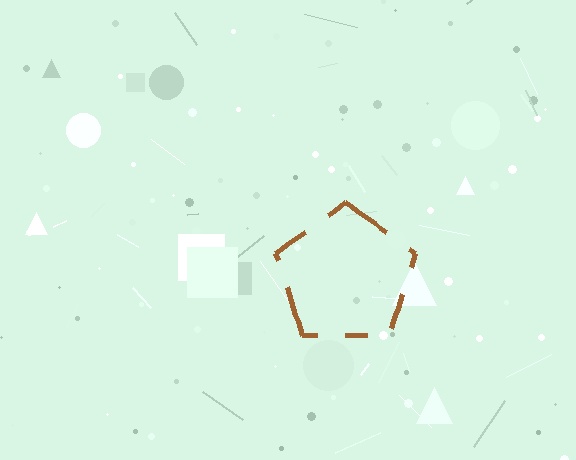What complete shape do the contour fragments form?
The contour fragments form a pentagon.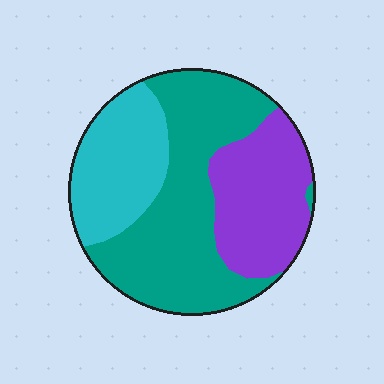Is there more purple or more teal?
Teal.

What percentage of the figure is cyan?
Cyan takes up about one quarter (1/4) of the figure.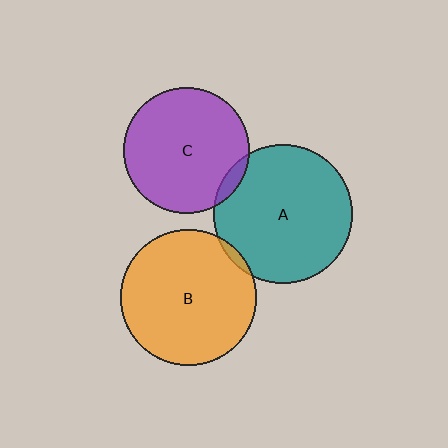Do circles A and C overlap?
Yes.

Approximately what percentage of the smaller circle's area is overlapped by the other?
Approximately 5%.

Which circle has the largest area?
Circle A (teal).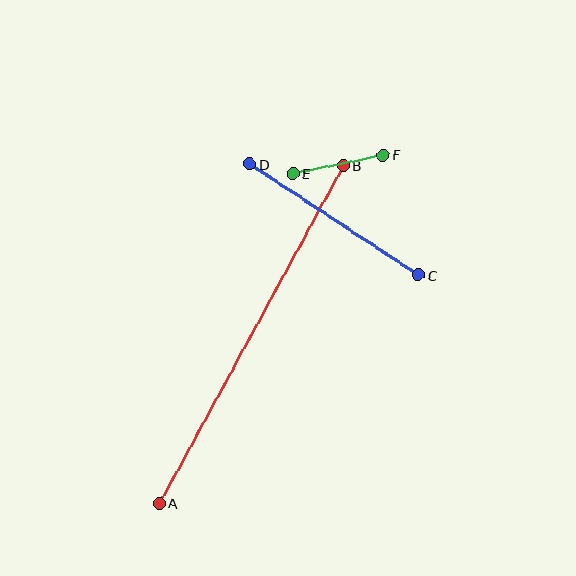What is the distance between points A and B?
The distance is approximately 385 pixels.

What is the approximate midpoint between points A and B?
The midpoint is at approximately (251, 334) pixels.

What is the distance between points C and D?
The distance is approximately 202 pixels.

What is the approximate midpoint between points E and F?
The midpoint is at approximately (338, 164) pixels.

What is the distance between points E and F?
The distance is approximately 92 pixels.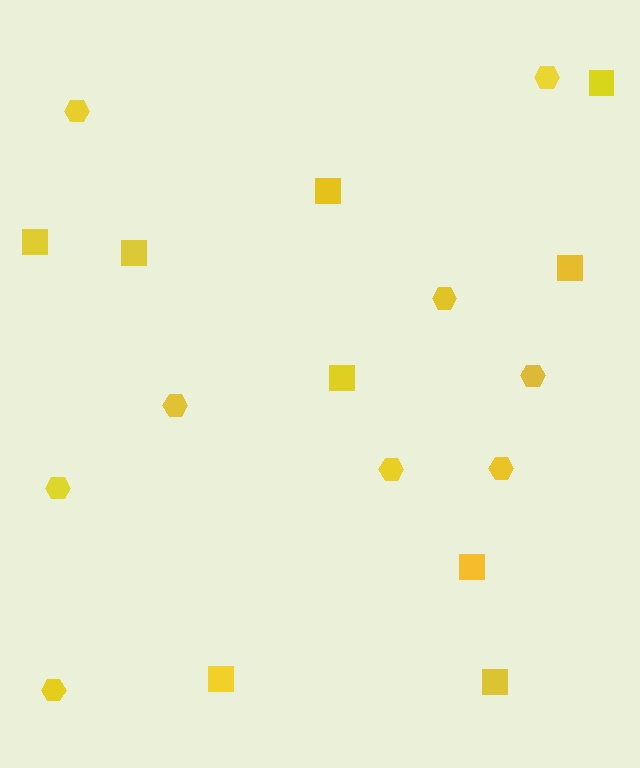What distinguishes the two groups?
There are 2 groups: one group of squares (9) and one group of hexagons (9).